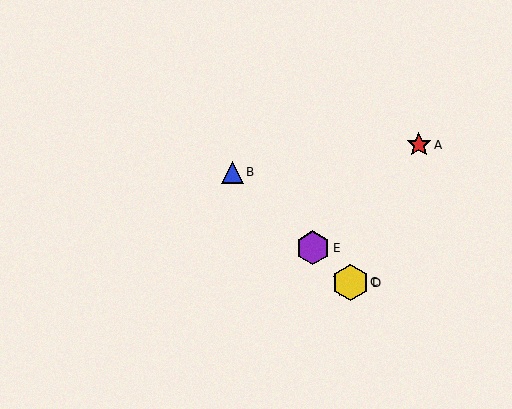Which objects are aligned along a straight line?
Objects B, C, D, E are aligned along a straight line.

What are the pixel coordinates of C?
Object C is at (350, 282).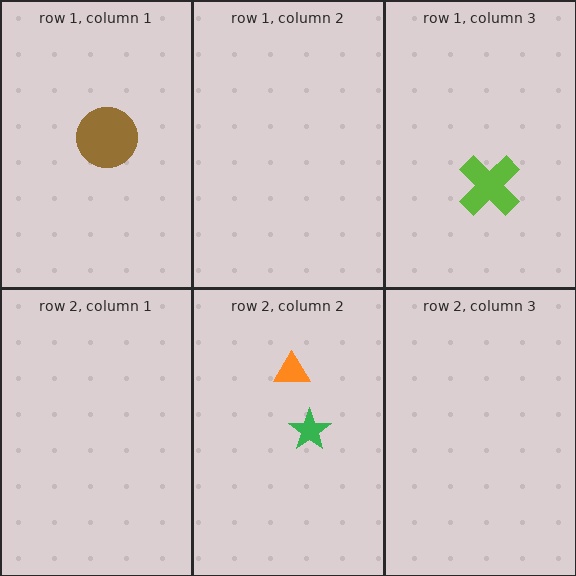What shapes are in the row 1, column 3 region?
The lime cross.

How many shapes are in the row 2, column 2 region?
2.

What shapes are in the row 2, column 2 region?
The orange triangle, the green star.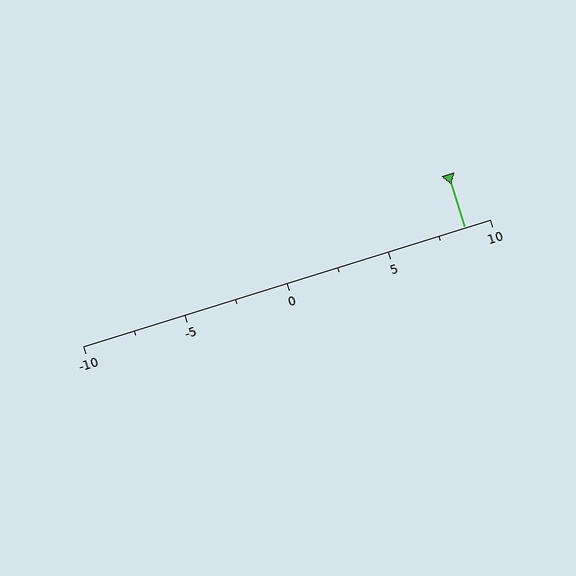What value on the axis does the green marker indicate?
The marker indicates approximately 8.8.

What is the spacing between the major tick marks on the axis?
The major ticks are spaced 5 apart.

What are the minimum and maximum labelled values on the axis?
The axis runs from -10 to 10.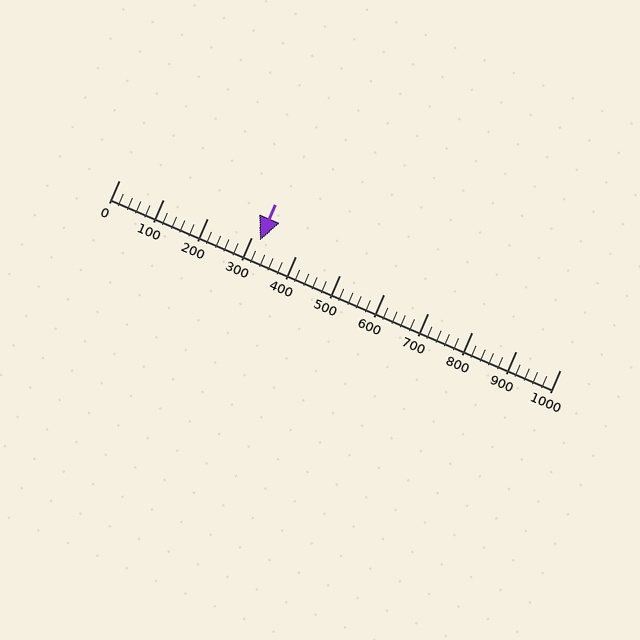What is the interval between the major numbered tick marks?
The major tick marks are spaced 100 units apart.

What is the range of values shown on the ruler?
The ruler shows values from 0 to 1000.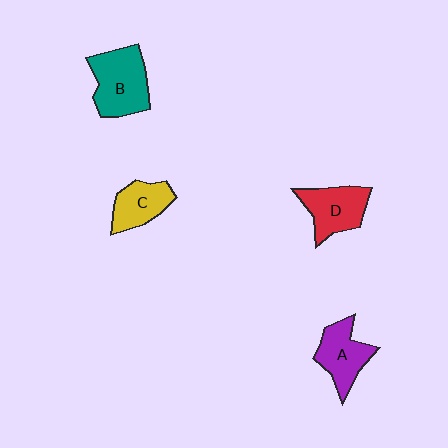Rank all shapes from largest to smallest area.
From largest to smallest: B (teal), D (red), A (purple), C (yellow).